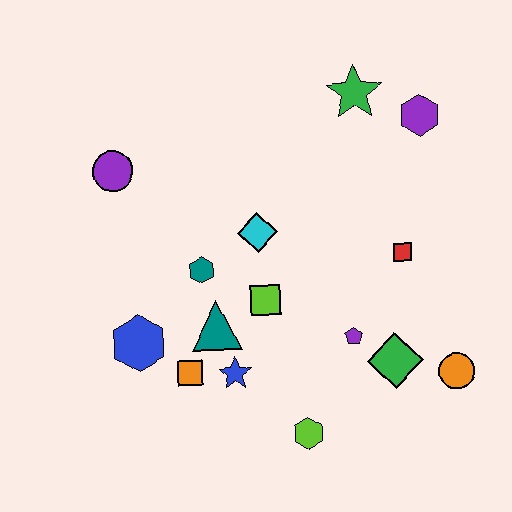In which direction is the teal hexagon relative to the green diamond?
The teal hexagon is to the left of the green diamond.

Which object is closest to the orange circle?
The green diamond is closest to the orange circle.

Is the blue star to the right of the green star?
No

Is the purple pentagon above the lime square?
No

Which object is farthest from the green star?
The lime hexagon is farthest from the green star.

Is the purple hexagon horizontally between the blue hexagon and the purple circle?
No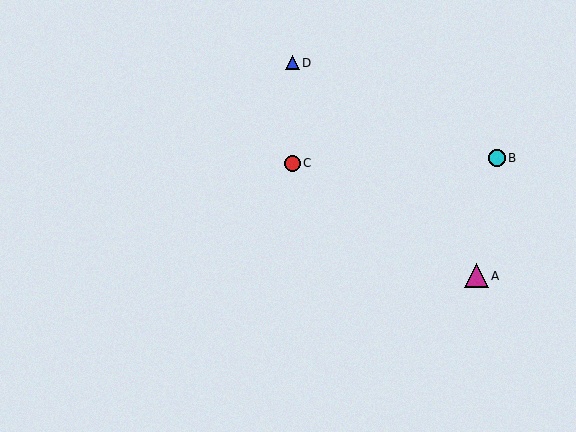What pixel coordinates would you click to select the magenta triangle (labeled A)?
Click at (476, 276) to select the magenta triangle A.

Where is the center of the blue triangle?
The center of the blue triangle is at (292, 63).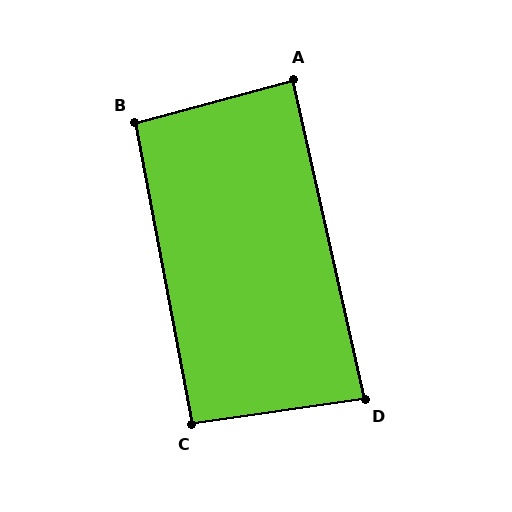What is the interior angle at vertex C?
Approximately 93 degrees (approximately right).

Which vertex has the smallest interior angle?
D, at approximately 86 degrees.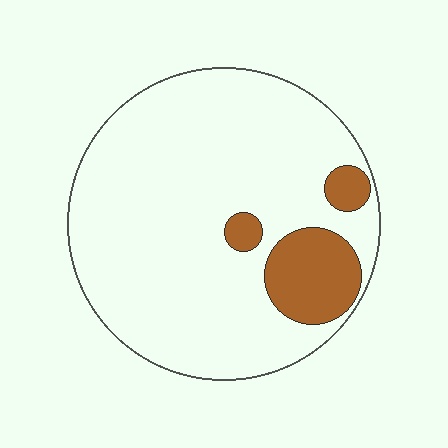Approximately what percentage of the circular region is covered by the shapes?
Approximately 15%.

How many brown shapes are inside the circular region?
3.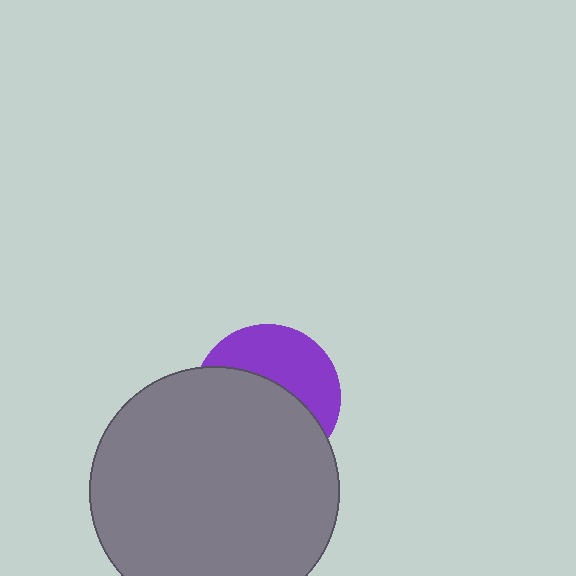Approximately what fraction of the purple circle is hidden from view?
Roughly 59% of the purple circle is hidden behind the gray circle.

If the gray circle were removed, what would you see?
You would see the complete purple circle.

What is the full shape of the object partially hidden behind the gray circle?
The partially hidden object is a purple circle.